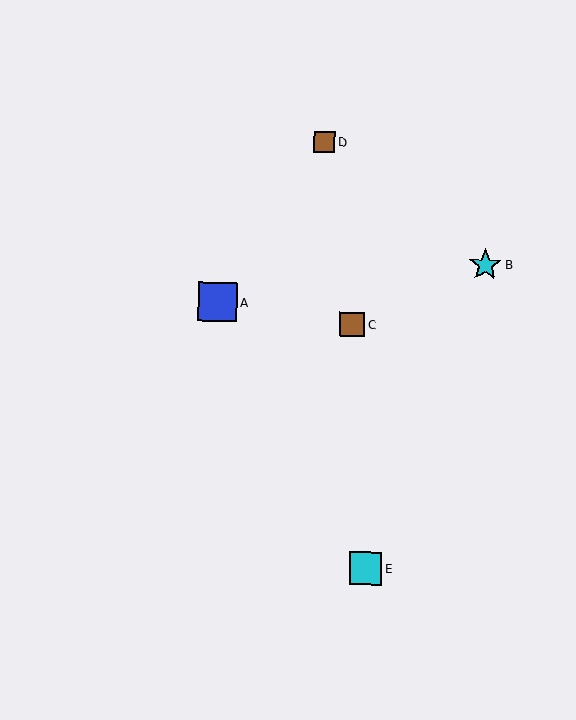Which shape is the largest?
The blue square (labeled A) is the largest.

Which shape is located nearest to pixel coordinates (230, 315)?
The blue square (labeled A) at (218, 302) is nearest to that location.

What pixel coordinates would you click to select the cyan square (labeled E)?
Click at (366, 569) to select the cyan square E.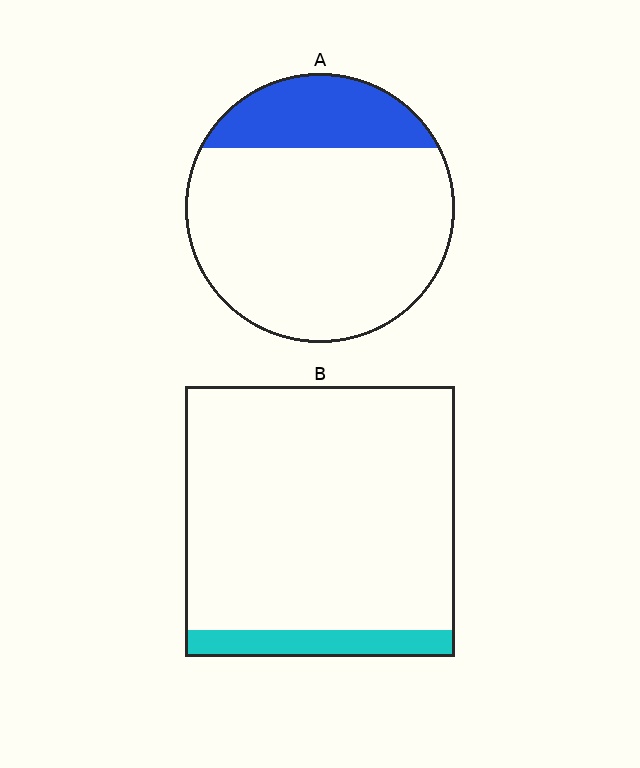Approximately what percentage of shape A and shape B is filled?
A is approximately 25% and B is approximately 10%.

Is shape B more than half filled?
No.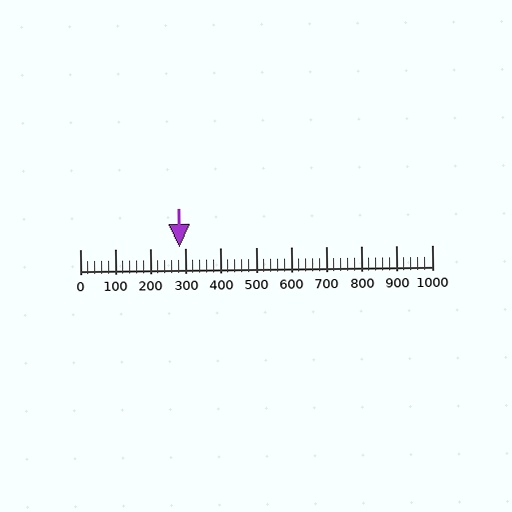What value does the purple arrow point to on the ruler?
The purple arrow points to approximately 284.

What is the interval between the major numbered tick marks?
The major tick marks are spaced 100 units apart.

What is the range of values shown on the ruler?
The ruler shows values from 0 to 1000.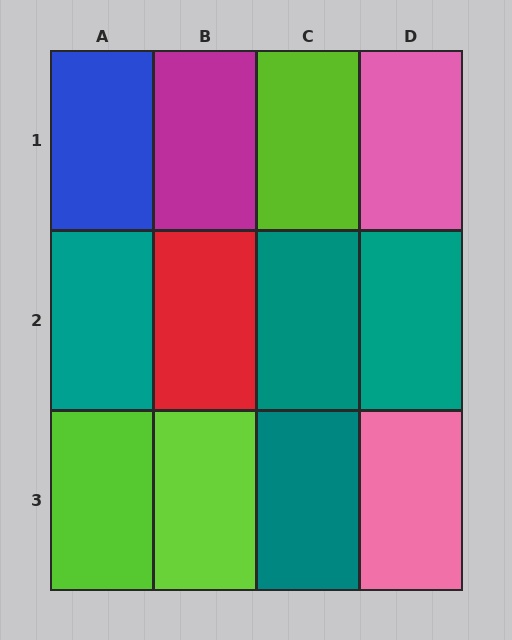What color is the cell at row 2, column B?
Red.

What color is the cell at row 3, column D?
Pink.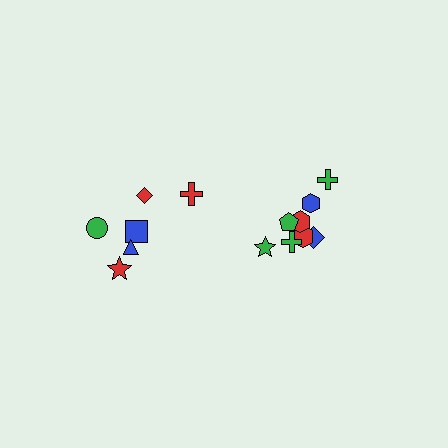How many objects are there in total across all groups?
There are 14 objects.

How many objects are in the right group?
There are 8 objects.